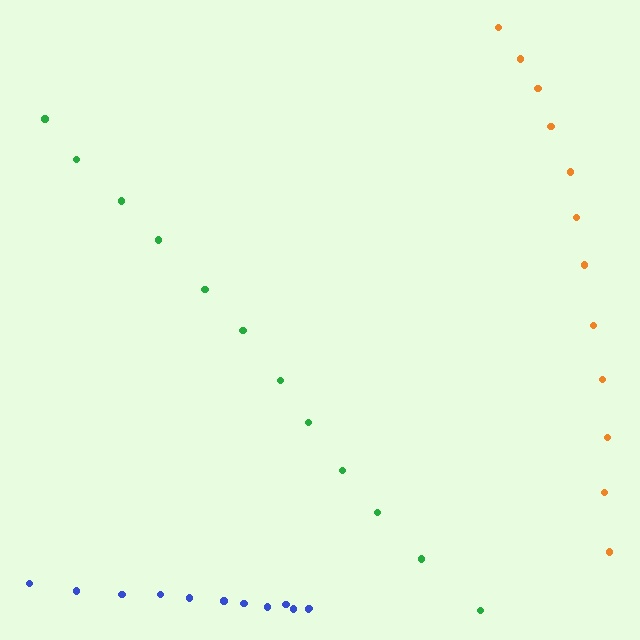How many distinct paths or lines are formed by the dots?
There are 3 distinct paths.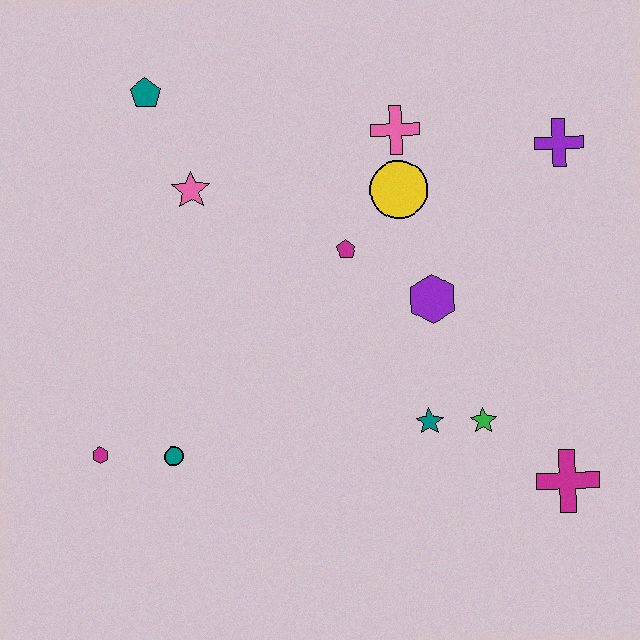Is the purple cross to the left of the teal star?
No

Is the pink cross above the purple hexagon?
Yes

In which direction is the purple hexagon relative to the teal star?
The purple hexagon is above the teal star.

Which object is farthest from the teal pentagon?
The magenta cross is farthest from the teal pentagon.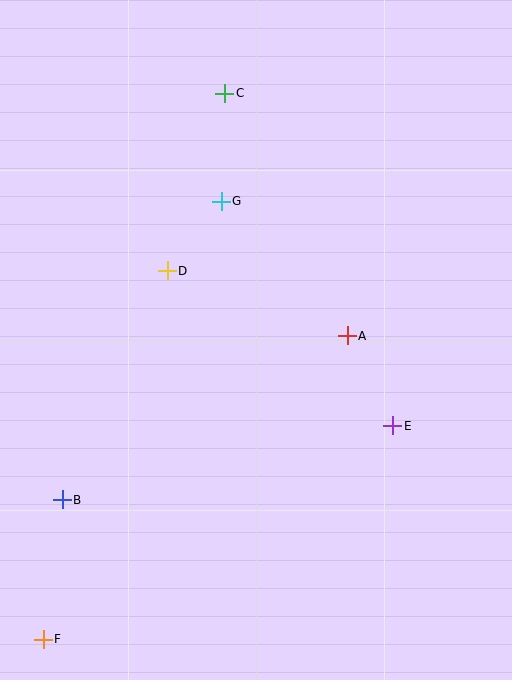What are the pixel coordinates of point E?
Point E is at (393, 426).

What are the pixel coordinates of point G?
Point G is at (221, 201).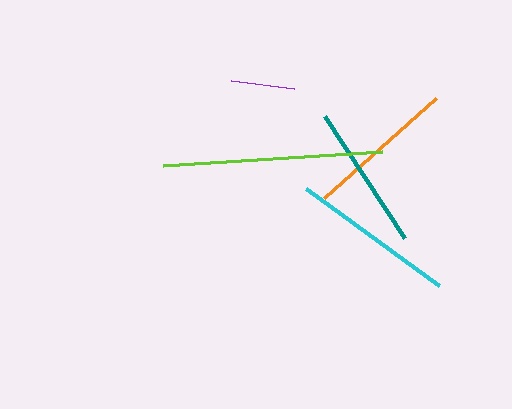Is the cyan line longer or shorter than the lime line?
The lime line is longer than the cyan line.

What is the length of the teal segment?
The teal segment is approximately 146 pixels long.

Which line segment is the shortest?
The purple line is the shortest at approximately 64 pixels.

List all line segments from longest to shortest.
From longest to shortest: lime, cyan, orange, teal, purple.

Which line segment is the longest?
The lime line is the longest at approximately 219 pixels.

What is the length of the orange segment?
The orange segment is approximately 150 pixels long.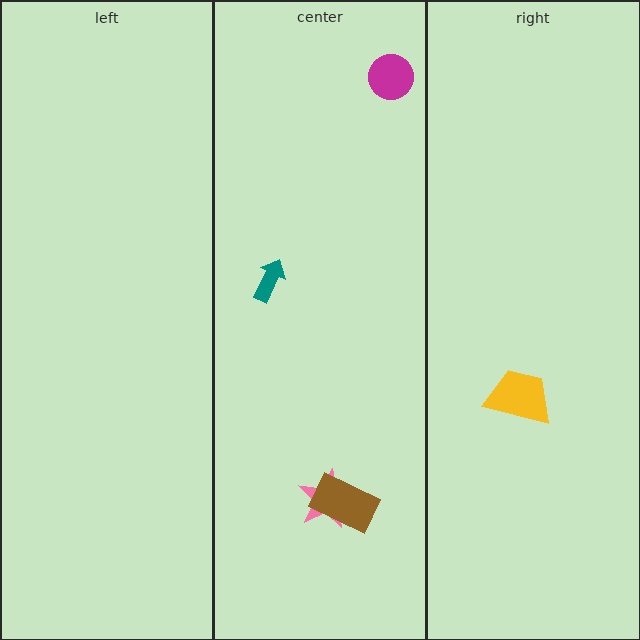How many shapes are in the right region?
1.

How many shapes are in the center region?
4.